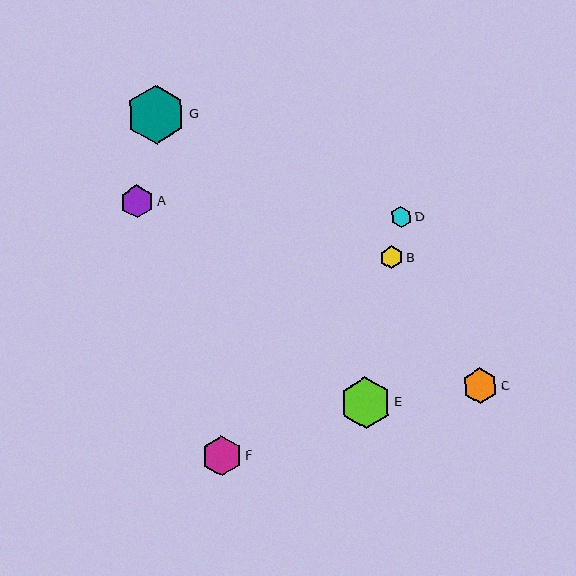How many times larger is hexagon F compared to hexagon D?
Hexagon F is approximately 2.0 times the size of hexagon D.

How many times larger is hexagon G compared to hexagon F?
Hexagon G is approximately 1.4 times the size of hexagon F.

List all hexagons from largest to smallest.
From largest to smallest: G, E, F, C, A, B, D.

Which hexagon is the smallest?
Hexagon D is the smallest with a size of approximately 21 pixels.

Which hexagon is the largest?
Hexagon G is the largest with a size of approximately 59 pixels.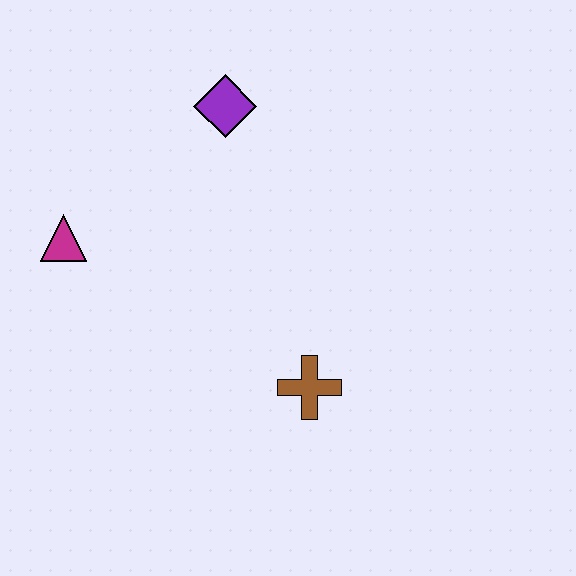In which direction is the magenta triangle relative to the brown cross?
The magenta triangle is to the left of the brown cross.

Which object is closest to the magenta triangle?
The purple diamond is closest to the magenta triangle.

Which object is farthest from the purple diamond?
The brown cross is farthest from the purple diamond.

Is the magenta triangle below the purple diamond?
Yes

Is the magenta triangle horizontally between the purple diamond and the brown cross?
No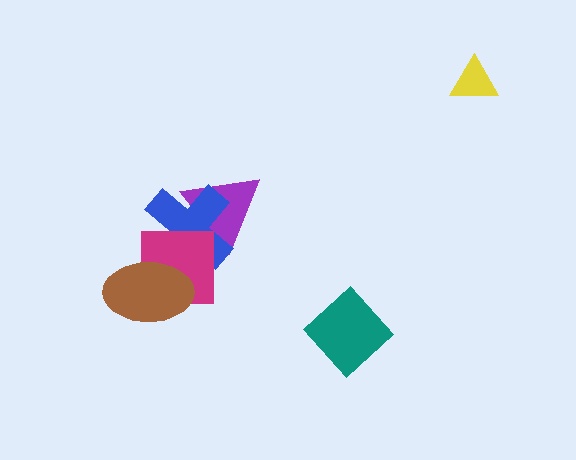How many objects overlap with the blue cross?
3 objects overlap with the blue cross.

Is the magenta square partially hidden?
Yes, it is partially covered by another shape.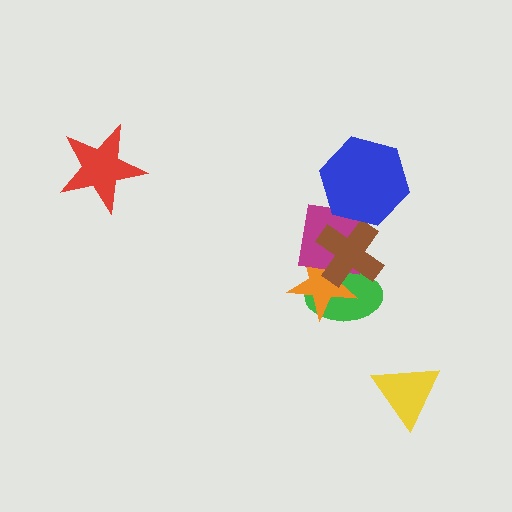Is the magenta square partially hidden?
Yes, it is partially covered by another shape.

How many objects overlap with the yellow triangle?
0 objects overlap with the yellow triangle.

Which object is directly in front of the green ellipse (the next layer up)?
The orange star is directly in front of the green ellipse.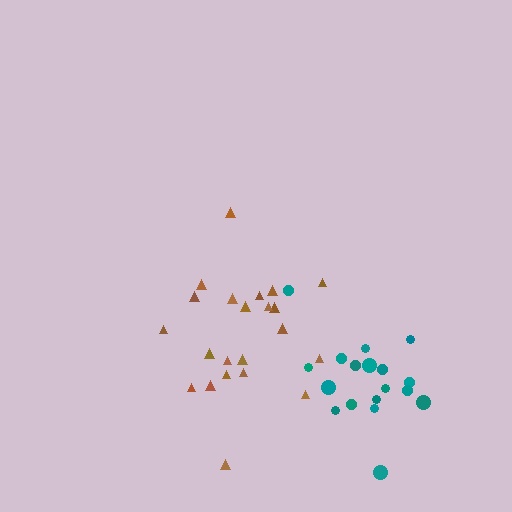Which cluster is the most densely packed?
Teal.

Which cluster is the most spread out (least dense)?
Brown.